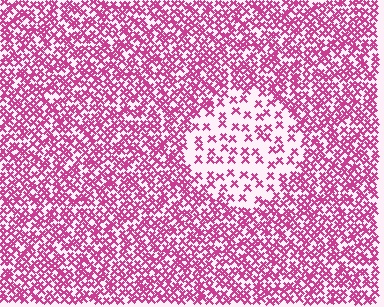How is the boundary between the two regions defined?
The boundary is defined by a change in element density (approximately 2.6x ratio). All elements are the same color, size, and shape.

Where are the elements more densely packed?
The elements are more densely packed outside the circle boundary.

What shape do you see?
I see a circle.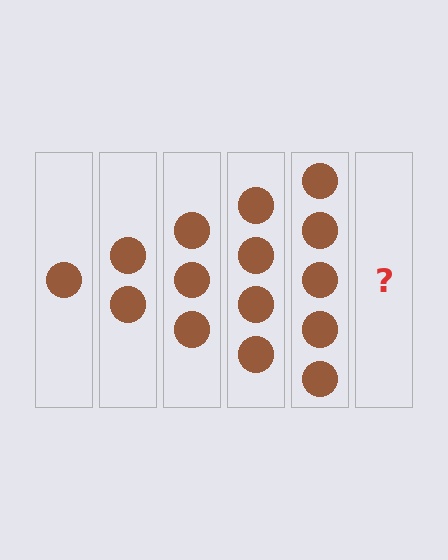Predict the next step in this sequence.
The next step is 6 circles.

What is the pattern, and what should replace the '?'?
The pattern is that each step adds one more circle. The '?' should be 6 circles.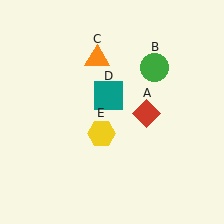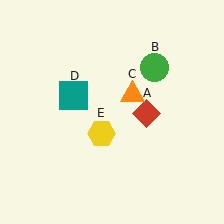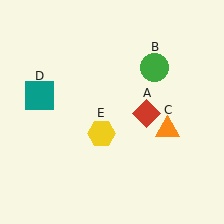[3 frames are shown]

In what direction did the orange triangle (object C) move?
The orange triangle (object C) moved down and to the right.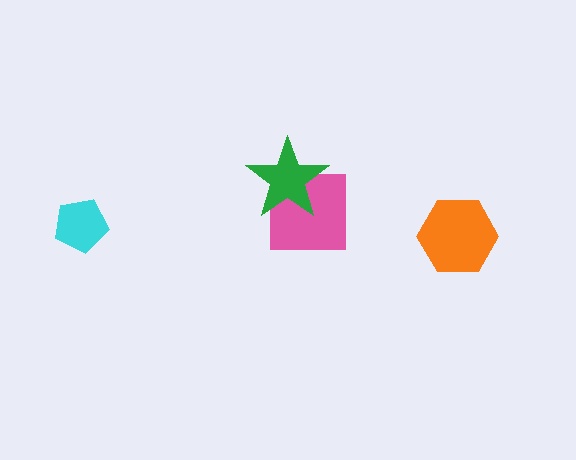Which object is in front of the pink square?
The green star is in front of the pink square.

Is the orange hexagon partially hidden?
No, no other shape covers it.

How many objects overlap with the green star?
1 object overlaps with the green star.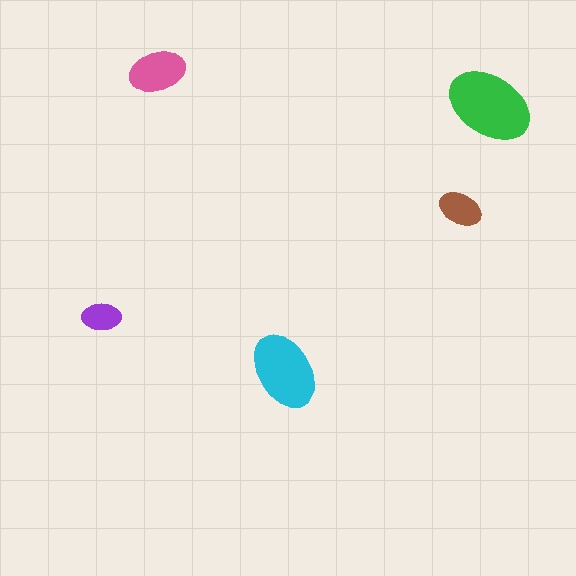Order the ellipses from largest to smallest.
the green one, the cyan one, the pink one, the brown one, the purple one.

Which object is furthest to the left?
The purple ellipse is leftmost.